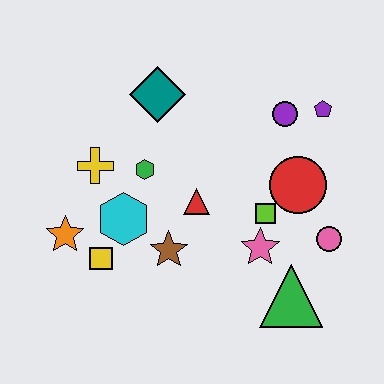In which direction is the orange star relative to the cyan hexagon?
The orange star is to the left of the cyan hexagon.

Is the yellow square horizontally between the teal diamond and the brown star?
No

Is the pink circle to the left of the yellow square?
No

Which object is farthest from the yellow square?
The purple pentagon is farthest from the yellow square.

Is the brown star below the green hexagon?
Yes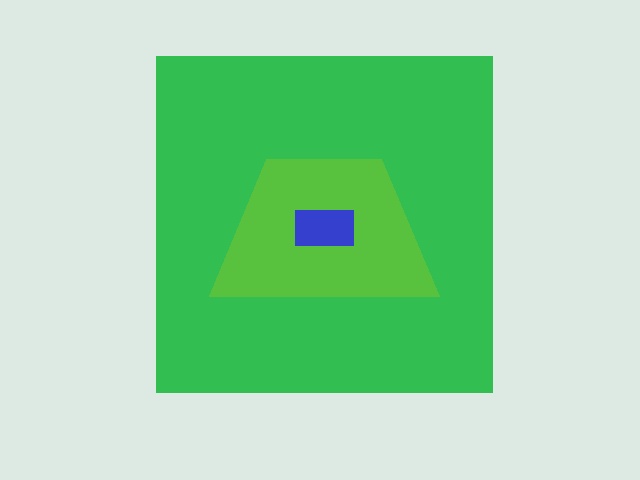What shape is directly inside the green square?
The lime trapezoid.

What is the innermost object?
The blue rectangle.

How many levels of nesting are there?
3.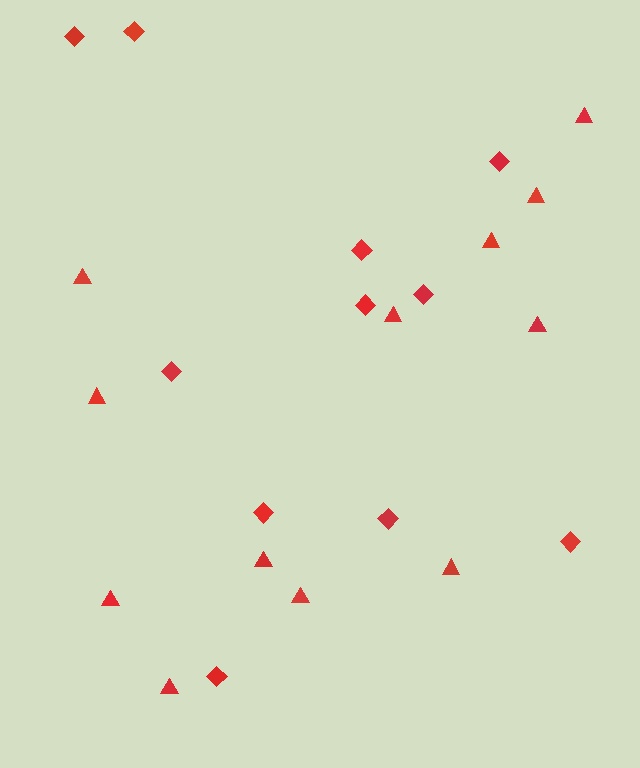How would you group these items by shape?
There are 2 groups: one group of diamonds (11) and one group of triangles (12).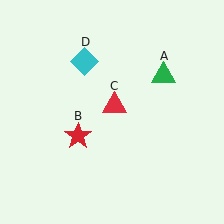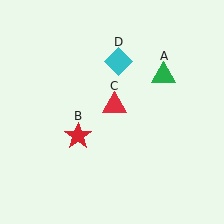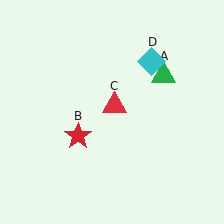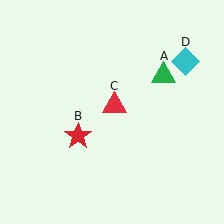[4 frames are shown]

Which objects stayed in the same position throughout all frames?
Green triangle (object A) and red star (object B) and red triangle (object C) remained stationary.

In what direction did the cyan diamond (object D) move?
The cyan diamond (object D) moved right.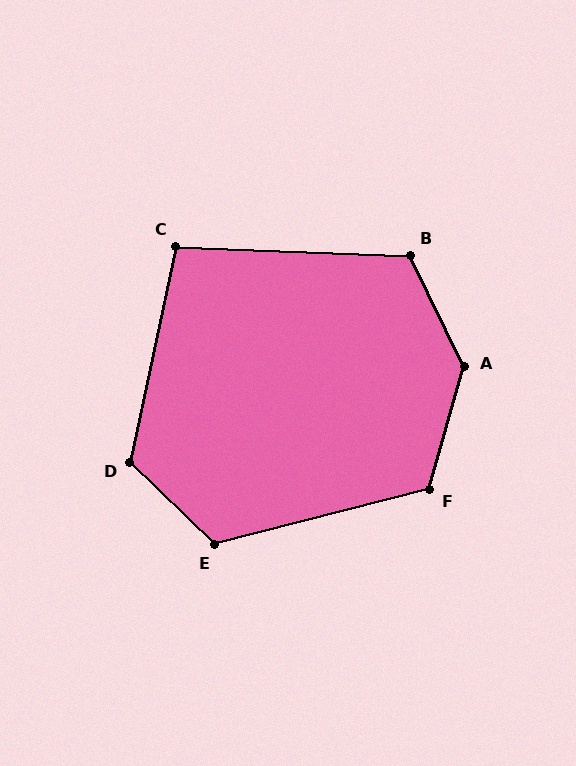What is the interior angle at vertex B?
Approximately 118 degrees (obtuse).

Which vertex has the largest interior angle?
A, at approximately 138 degrees.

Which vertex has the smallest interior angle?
C, at approximately 100 degrees.